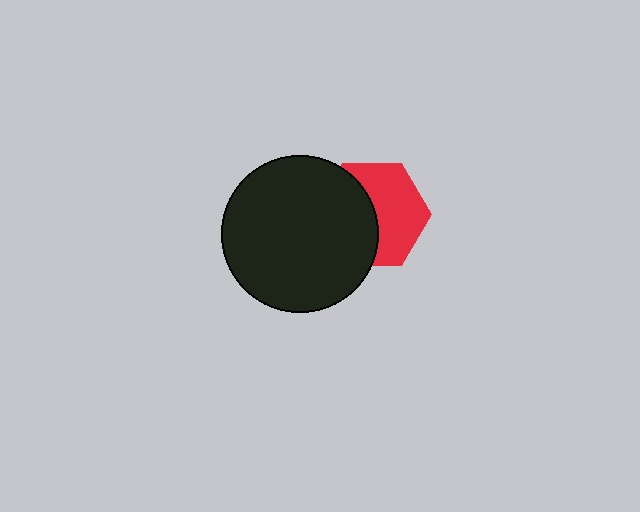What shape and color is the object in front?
The object in front is a black circle.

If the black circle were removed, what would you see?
You would see the complete red hexagon.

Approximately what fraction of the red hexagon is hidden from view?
Roughly 47% of the red hexagon is hidden behind the black circle.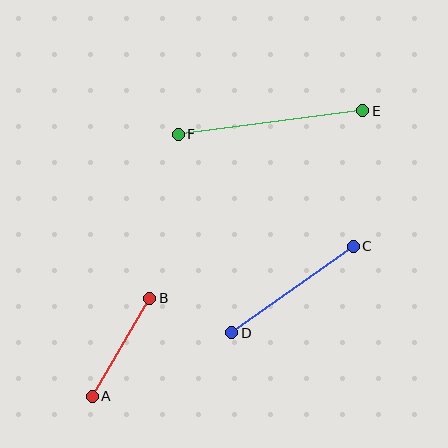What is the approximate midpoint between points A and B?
The midpoint is at approximately (121, 347) pixels.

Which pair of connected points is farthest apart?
Points E and F are farthest apart.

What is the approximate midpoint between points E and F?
The midpoint is at approximately (271, 123) pixels.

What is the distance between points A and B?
The distance is approximately 113 pixels.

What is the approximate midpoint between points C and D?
The midpoint is at approximately (293, 290) pixels.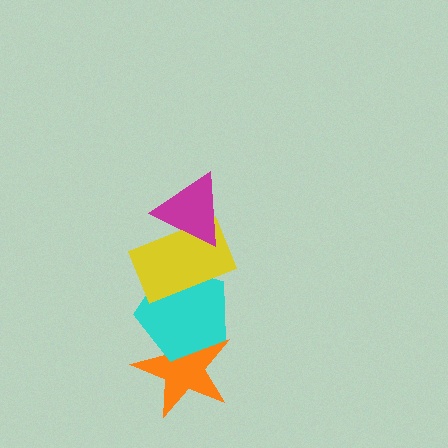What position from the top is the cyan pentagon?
The cyan pentagon is 3rd from the top.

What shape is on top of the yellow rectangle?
The magenta triangle is on top of the yellow rectangle.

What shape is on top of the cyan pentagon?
The yellow rectangle is on top of the cyan pentagon.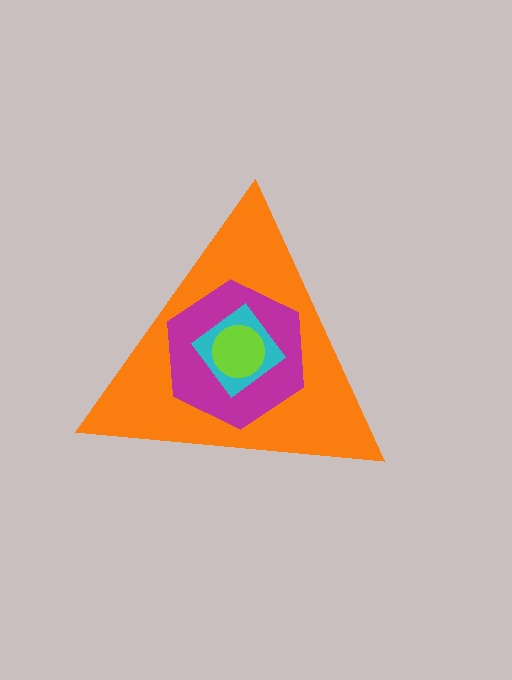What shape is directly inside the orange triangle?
The magenta hexagon.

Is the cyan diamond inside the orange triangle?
Yes.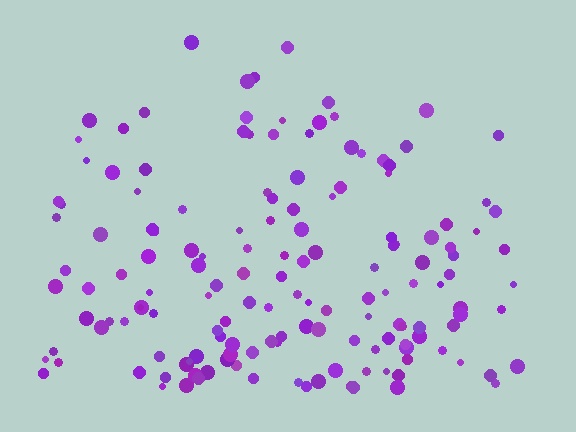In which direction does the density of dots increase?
From top to bottom, with the bottom side densest.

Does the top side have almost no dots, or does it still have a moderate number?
Still a moderate number, just noticeably fewer than the bottom.